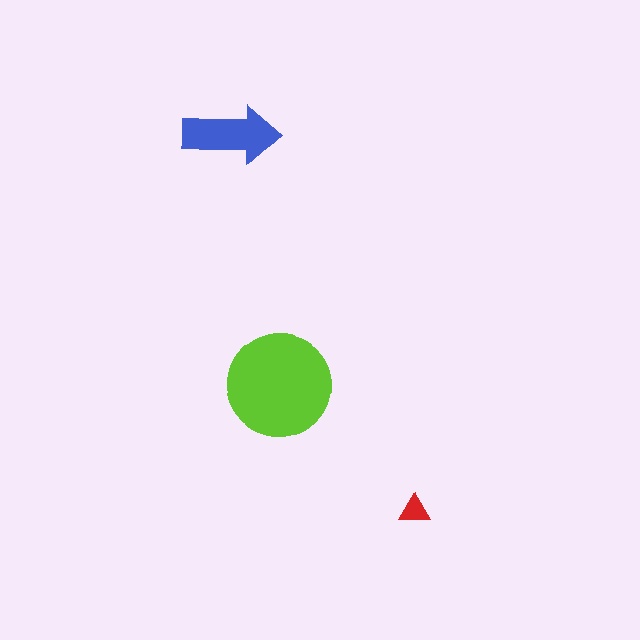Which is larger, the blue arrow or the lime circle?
The lime circle.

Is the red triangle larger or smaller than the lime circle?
Smaller.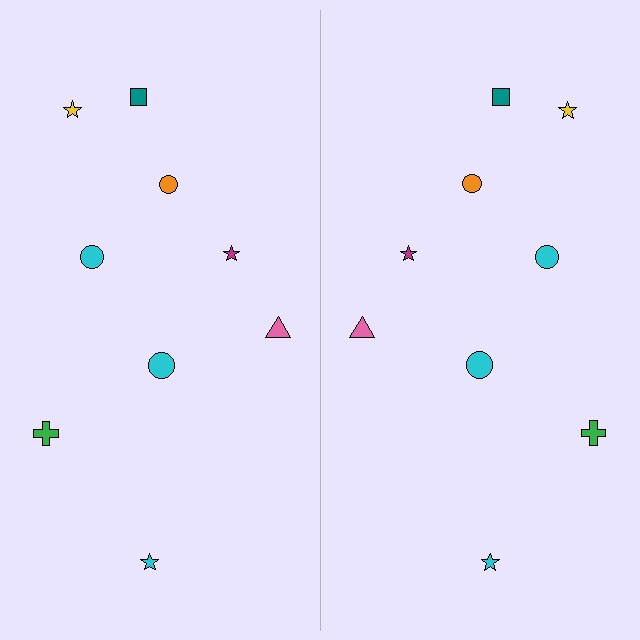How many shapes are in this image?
There are 18 shapes in this image.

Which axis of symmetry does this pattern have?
The pattern has a vertical axis of symmetry running through the center of the image.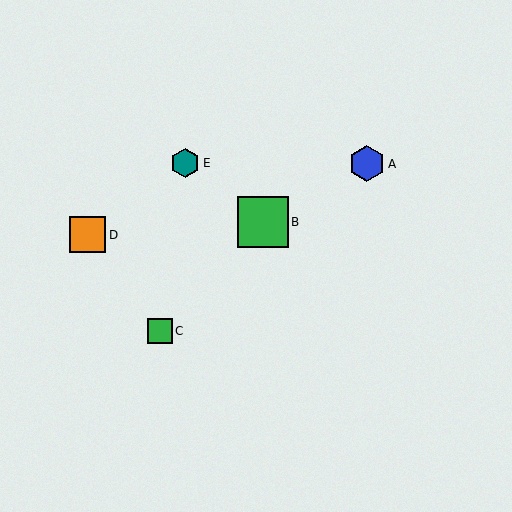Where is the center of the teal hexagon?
The center of the teal hexagon is at (185, 163).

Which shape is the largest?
The green square (labeled B) is the largest.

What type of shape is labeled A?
Shape A is a blue hexagon.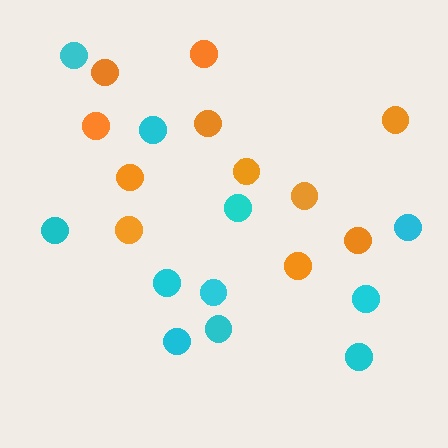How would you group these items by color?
There are 2 groups: one group of orange circles (11) and one group of cyan circles (11).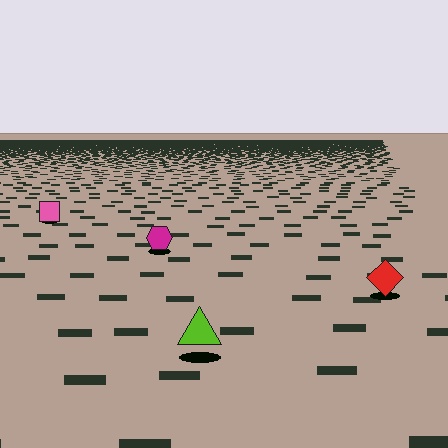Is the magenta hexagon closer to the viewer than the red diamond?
No. The red diamond is closer — you can tell from the texture gradient: the ground texture is coarser near it.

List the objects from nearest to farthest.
From nearest to farthest: the lime triangle, the red diamond, the magenta hexagon, the pink square.